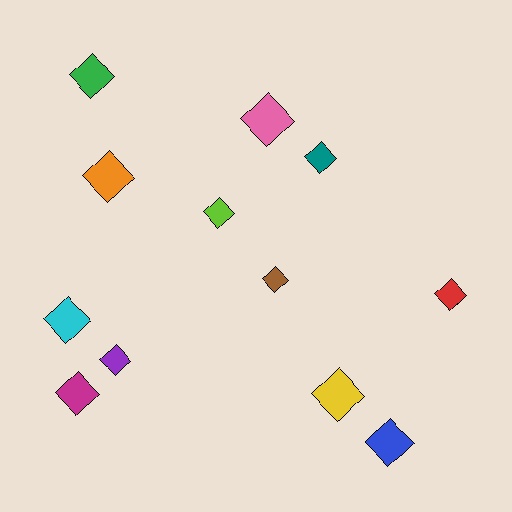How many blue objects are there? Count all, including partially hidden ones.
There is 1 blue object.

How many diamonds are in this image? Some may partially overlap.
There are 12 diamonds.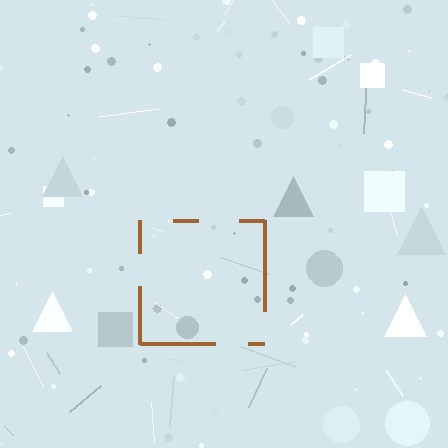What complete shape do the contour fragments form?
The contour fragments form a square.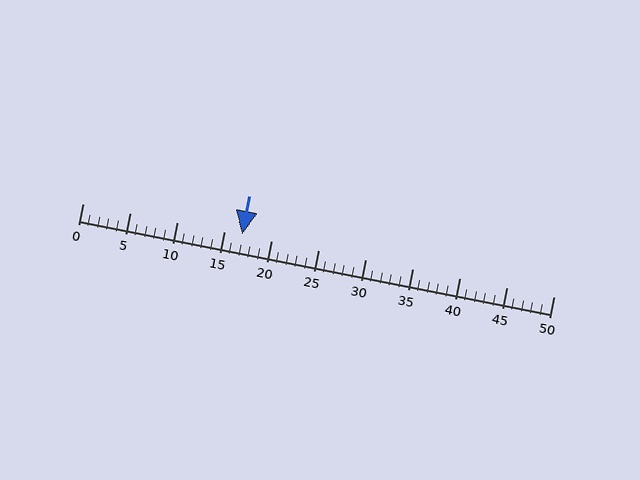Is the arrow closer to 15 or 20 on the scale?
The arrow is closer to 15.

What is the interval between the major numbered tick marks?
The major tick marks are spaced 5 units apart.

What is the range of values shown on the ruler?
The ruler shows values from 0 to 50.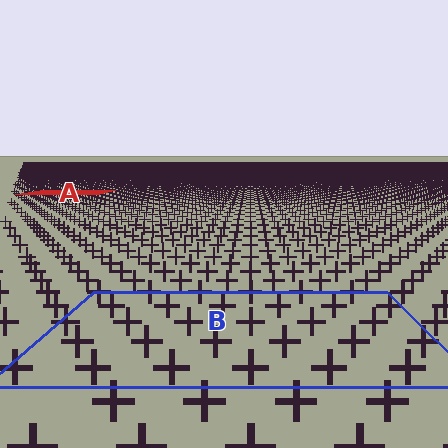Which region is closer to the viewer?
Region B is closer. The texture elements there are larger and more spread out.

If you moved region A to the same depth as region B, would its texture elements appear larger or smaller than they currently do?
They would appear larger. At a closer depth, the same texture elements are projected at a bigger on-screen size.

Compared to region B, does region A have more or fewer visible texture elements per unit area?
Region A has more texture elements per unit area — they are packed more densely because it is farther away.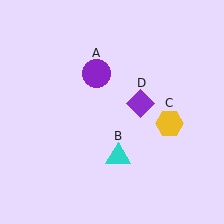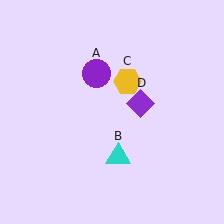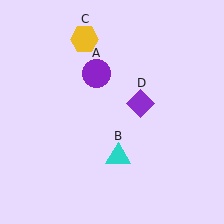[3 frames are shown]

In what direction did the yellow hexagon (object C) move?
The yellow hexagon (object C) moved up and to the left.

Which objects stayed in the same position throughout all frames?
Purple circle (object A) and cyan triangle (object B) and purple diamond (object D) remained stationary.